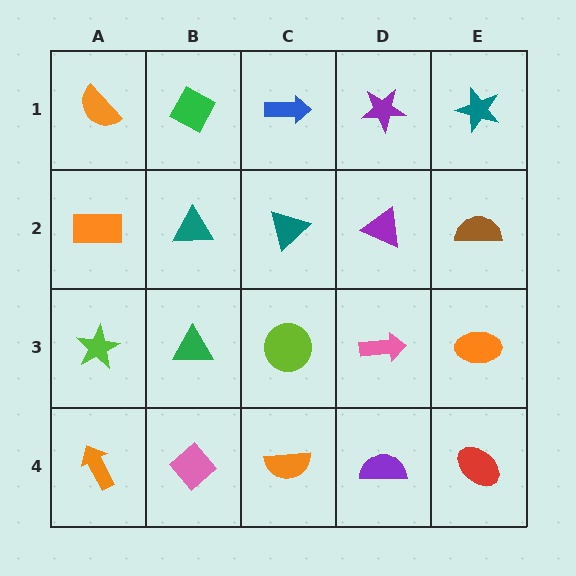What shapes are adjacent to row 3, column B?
A teal triangle (row 2, column B), a pink diamond (row 4, column B), a lime star (row 3, column A), a lime circle (row 3, column C).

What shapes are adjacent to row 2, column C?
A blue arrow (row 1, column C), a lime circle (row 3, column C), a teal triangle (row 2, column B), a purple triangle (row 2, column D).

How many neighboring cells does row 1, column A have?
2.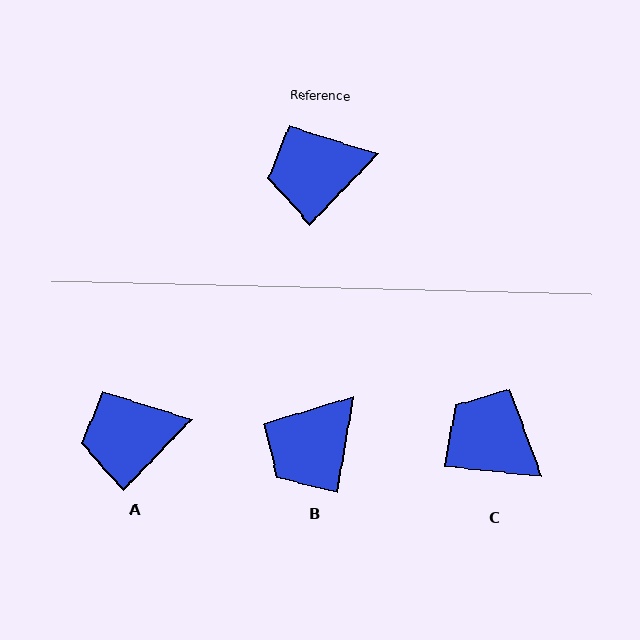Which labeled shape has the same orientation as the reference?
A.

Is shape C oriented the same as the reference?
No, it is off by about 52 degrees.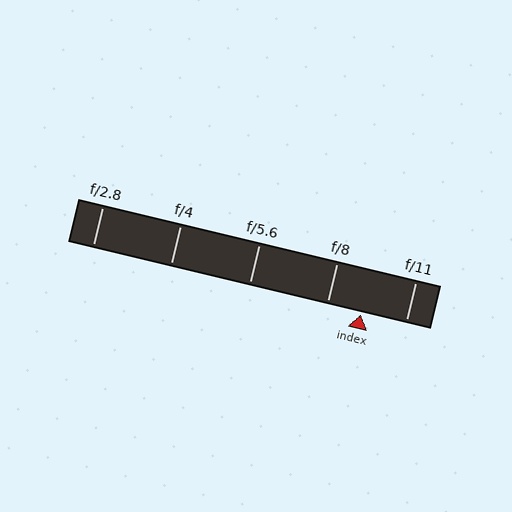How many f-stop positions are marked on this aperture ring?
There are 5 f-stop positions marked.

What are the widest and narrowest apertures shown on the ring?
The widest aperture shown is f/2.8 and the narrowest is f/11.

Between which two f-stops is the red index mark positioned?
The index mark is between f/8 and f/11.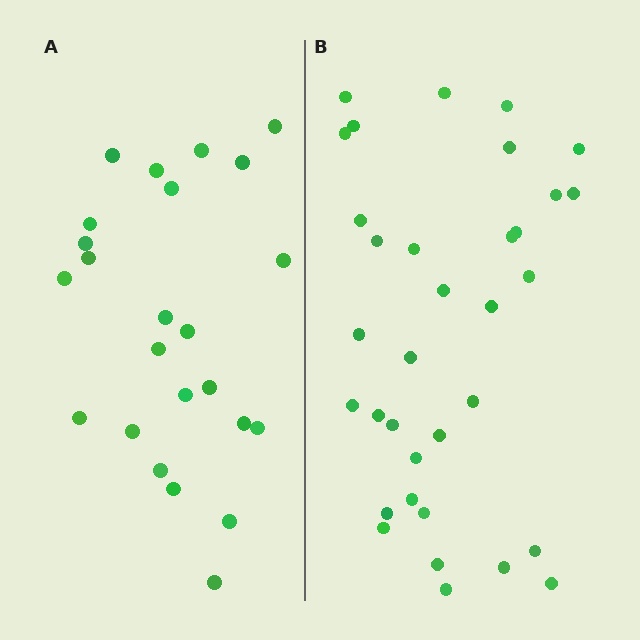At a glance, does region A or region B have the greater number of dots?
Region B (the right region) has more dots.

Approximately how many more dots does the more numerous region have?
Region B has roughly 10 or so more dots than region A.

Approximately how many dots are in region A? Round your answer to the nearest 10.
About 20 dots. (The exact count is 24, which rounds to 20.)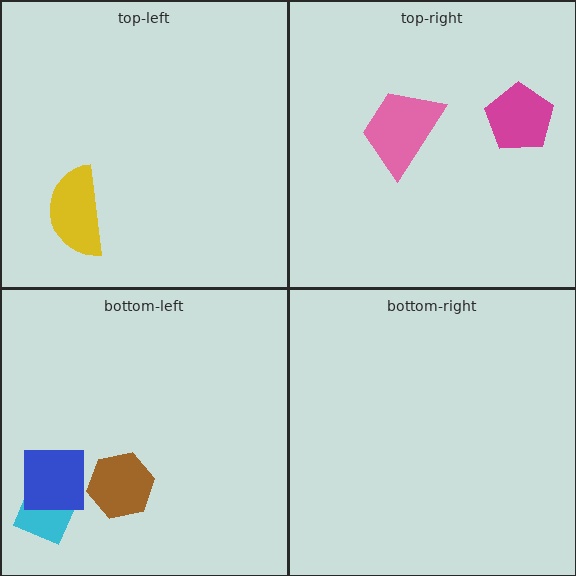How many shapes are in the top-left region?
1.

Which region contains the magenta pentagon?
The top-right region.